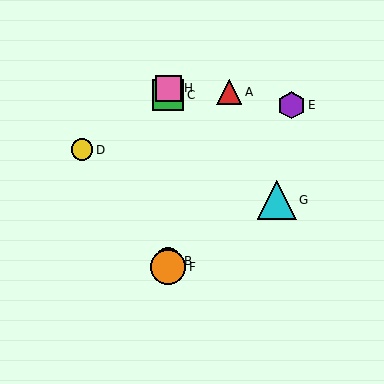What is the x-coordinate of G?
Object G is at x≈277.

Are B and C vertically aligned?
Yes, both are at x≈168.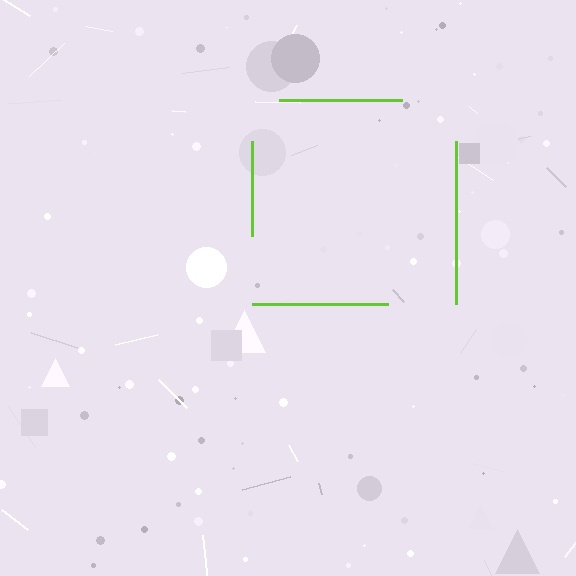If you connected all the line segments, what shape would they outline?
They would outline a square.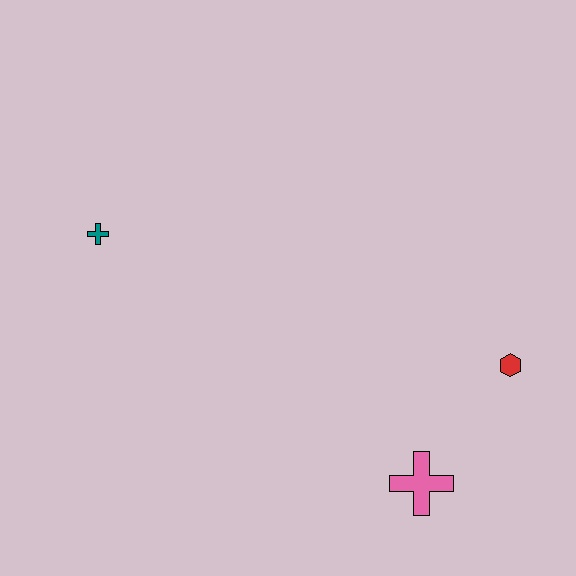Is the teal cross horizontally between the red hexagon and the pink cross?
No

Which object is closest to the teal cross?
The pink cross is closest to the teal cross.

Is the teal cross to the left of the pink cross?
Yes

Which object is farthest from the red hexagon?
The teal cross is farthest from the red hexagon.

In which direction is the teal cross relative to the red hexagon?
The teal cross is to the left of the red hexagon.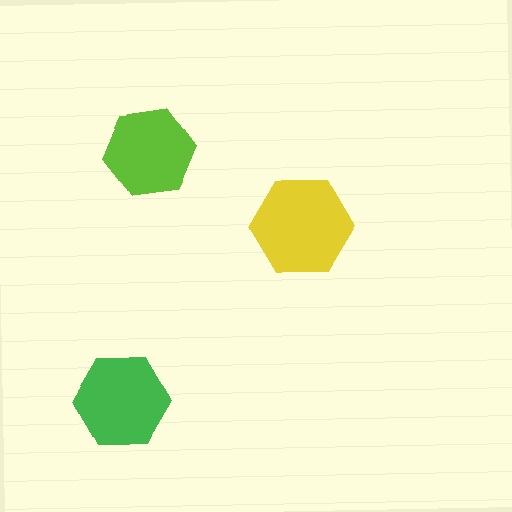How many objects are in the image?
There are 3 objects in the image.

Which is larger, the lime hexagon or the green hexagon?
The green one.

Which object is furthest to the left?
The green hexagon is leftmost.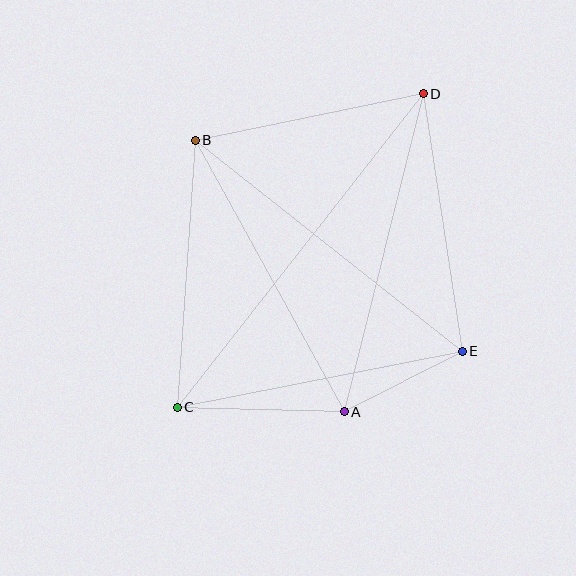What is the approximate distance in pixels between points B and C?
The distance between B and C is approximately 267 pixels.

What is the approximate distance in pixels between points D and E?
The distance between D and E is approximately 260 pixels.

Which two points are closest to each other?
Points A and E are closest to each other.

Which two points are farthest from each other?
Points C and D are farthest from each other.